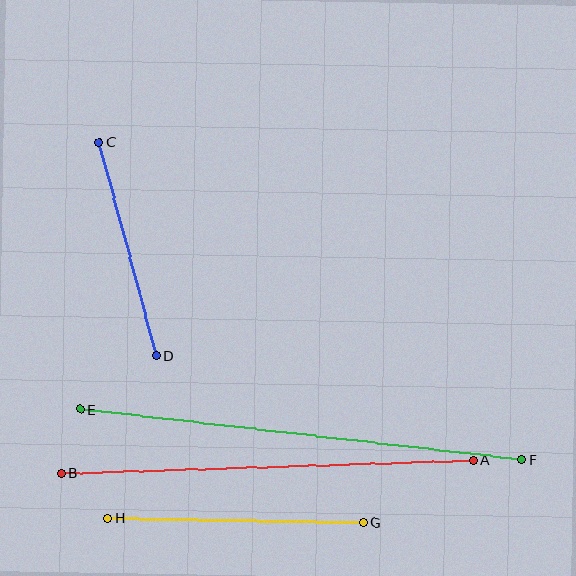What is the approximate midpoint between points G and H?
The midpoint is at approximately (236, 520) pixels.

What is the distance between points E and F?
The distance is approximately 445 pixels.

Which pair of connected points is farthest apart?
Points E and F are farthest apart.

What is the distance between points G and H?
The distance is approximately 256 pixels.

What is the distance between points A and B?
The distance is approximately 413 pixels.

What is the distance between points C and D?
The distance is approximately 221 pixels.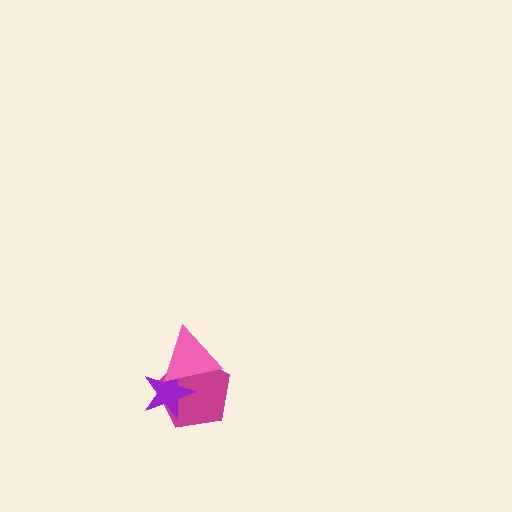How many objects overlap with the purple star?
2 objects overlap with the purple star.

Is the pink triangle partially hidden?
No, no other shape covers it.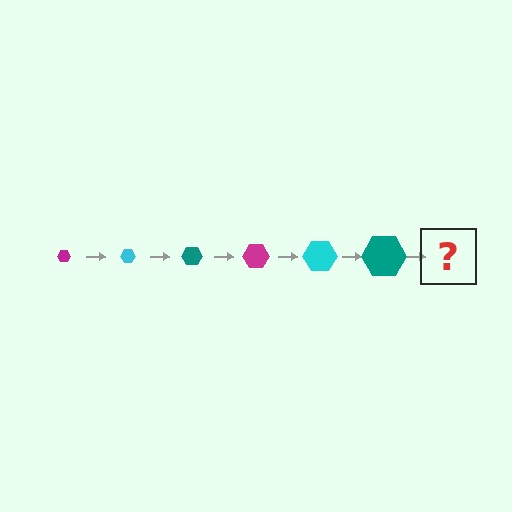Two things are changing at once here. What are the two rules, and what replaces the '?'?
The two rules are that the hexagon grows larger each step and the color cycles through magenta, cyan, and teal. The '?' should be a magenta hexagon, larger than the previous one.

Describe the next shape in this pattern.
It should be a magenta hexagon, larger than the previous one.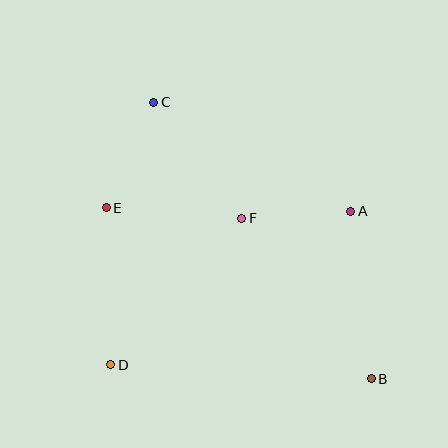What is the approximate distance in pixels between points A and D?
The distance between A and D is approximately 285 pixels.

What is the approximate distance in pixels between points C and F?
The distance between C and F is approximately 146 pixels.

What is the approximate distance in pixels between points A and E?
The distance between A and E is approximately 244 pixels.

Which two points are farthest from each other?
Points B and C are farthest from each other.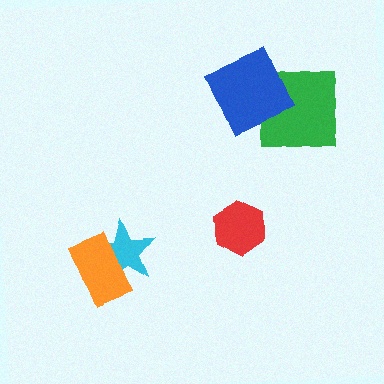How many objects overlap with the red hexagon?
0 objects overlap with the red hexagon.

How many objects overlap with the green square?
1 object overlaps with the green square.